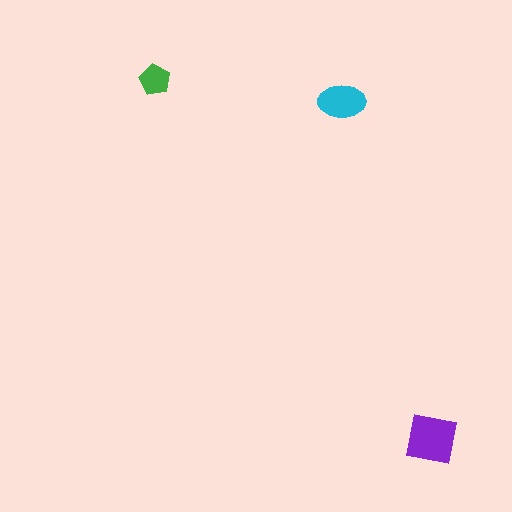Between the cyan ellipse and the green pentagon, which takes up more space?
The cyan ellipse.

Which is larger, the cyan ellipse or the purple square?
The purple square.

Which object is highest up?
The green pentagon is topmost.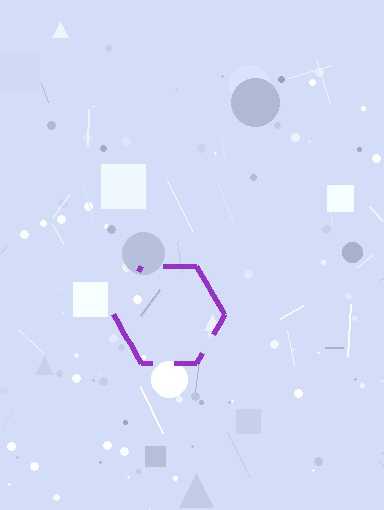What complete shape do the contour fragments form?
The contour fragments form a hexagon.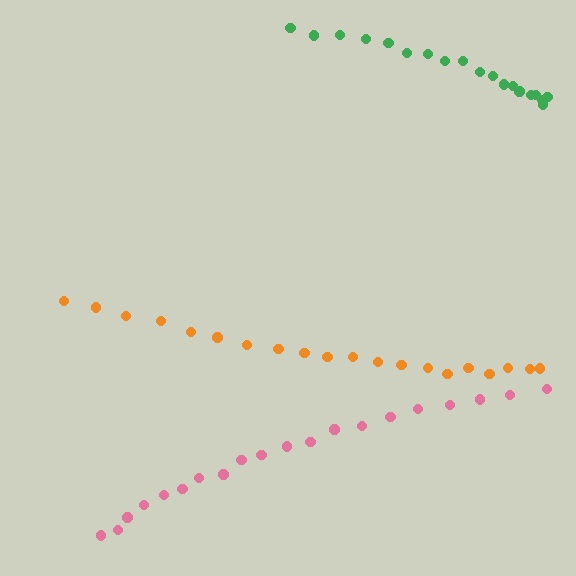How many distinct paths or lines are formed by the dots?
There are 3 distinct paths.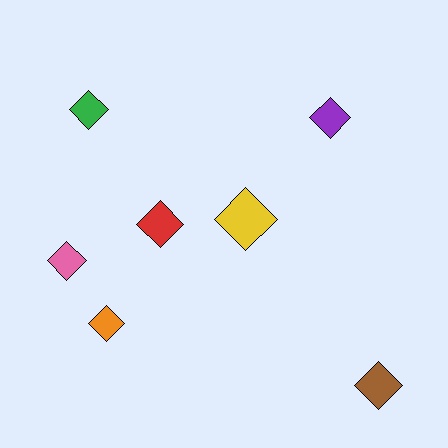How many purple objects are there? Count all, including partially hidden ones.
There is 1 purple object.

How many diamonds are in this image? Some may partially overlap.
There are 7 diamonds.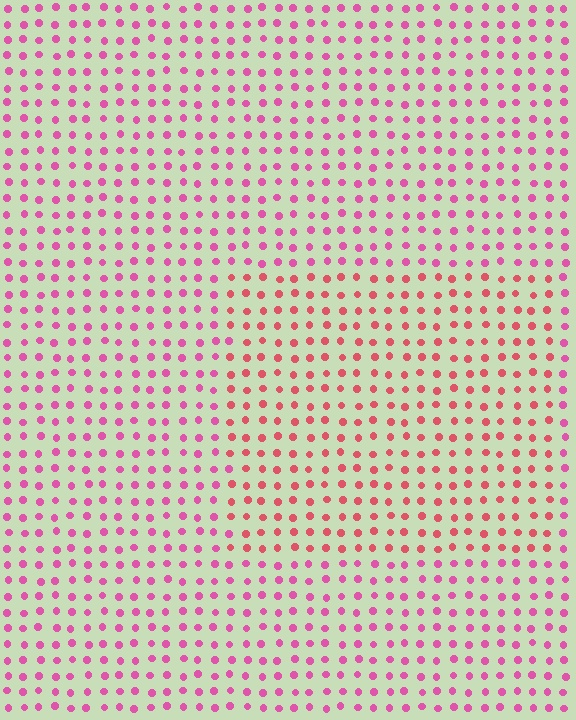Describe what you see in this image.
The image is filled with small pink elements in a uniform arrangement. A rectangle-shaped region is visible where the elements are tinted to a slightly different hue, forming a subtle color boundary.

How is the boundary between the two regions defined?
The boundary is defined purely by a slight shift in hue (about 29 degrees). Spacing, size, and orientation are identical on both sides.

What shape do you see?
I see a rectangle.